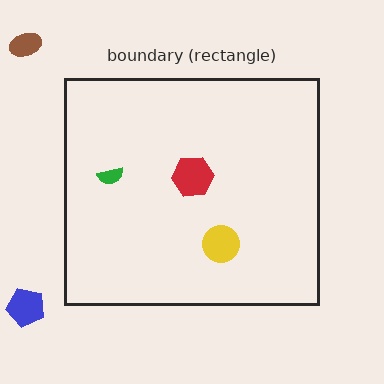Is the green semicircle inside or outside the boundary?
Inside.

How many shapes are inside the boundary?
3 inside, 2 outside.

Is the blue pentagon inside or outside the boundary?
Outside.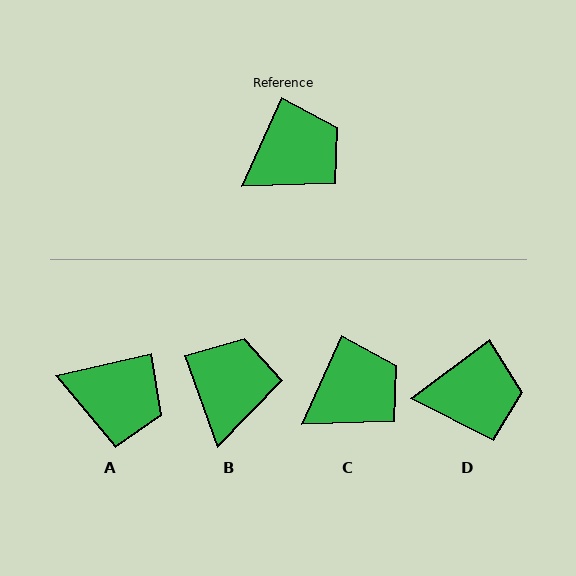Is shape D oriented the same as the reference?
No, it is off by about 29 degrees.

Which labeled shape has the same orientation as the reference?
C.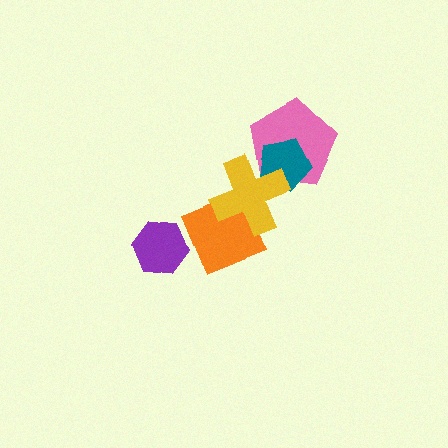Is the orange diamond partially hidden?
Yes, it is partially covered by another shape.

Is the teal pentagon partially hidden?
Yes, it is partially covered by another shape.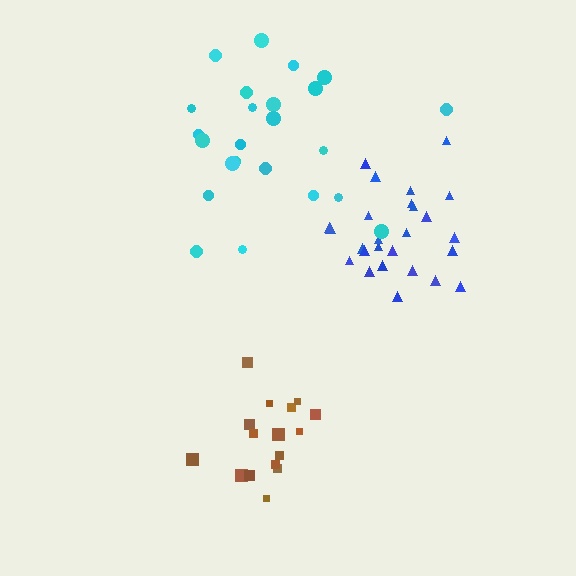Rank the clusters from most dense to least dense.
brown, blue, cyan.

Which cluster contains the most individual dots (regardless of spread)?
Blue (26).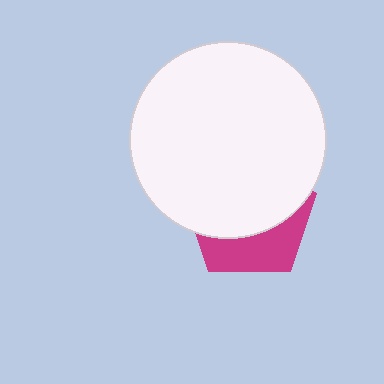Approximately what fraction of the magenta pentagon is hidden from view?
Roughly 65% of the magenta pentagon is hidden behind the white circle.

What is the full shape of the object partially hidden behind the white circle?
The partially hidden object is a magenta pentagon.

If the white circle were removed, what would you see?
You would see the complete magenta pentagon.